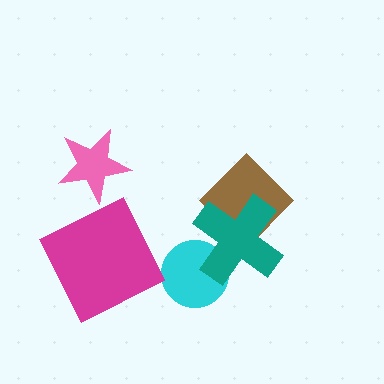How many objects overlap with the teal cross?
2 objects overlap with the teal cross.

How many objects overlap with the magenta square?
0 objects overlap with the magenta square.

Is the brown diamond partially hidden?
Yes, it is partially covered by another shape.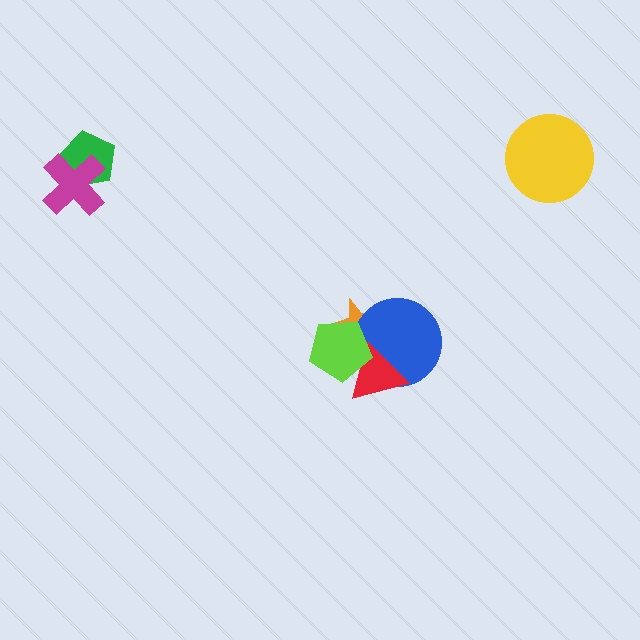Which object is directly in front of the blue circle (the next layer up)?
The red triangle is directly in front of the blue circle.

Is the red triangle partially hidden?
Yes, it is partially covered by another shape.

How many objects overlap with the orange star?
3 objects overlap with the orange star.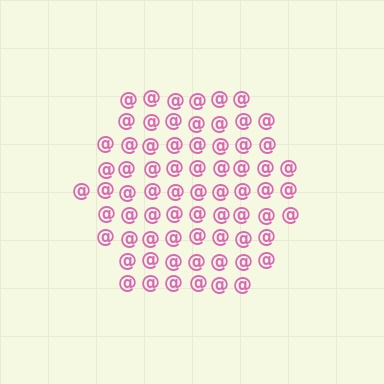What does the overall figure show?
The overall figure shows a hexagon.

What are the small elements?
The small elements are at signs.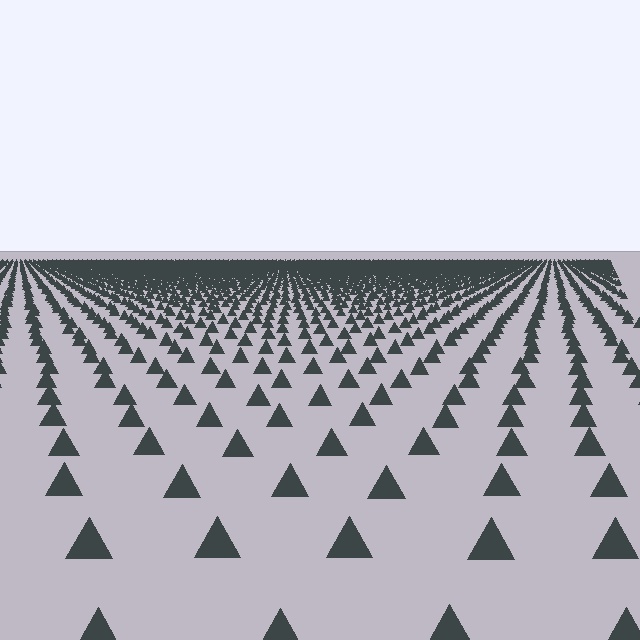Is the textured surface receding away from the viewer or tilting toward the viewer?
The surface is receding away from the viewer. Texture elements get smaller and denser toward the top.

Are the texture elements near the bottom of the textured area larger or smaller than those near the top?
Larger. Near the bottom, elements are closer to the viewer and appear at a bigger on-screen size.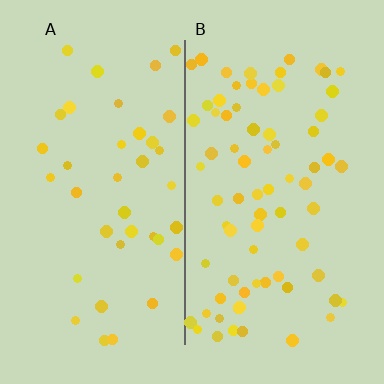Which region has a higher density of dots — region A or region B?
B (the right).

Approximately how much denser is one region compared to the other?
Approximately 1.9× — region B over region A.